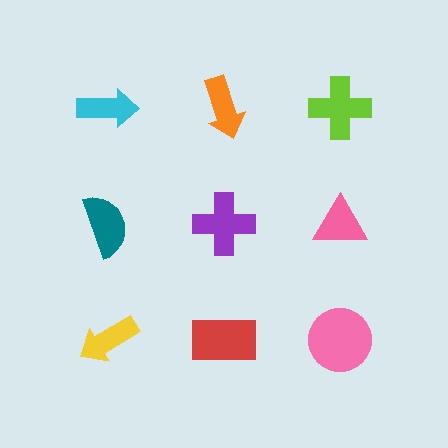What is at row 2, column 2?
A purple cross.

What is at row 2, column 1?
A teal semicircle.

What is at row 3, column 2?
A red rectangle.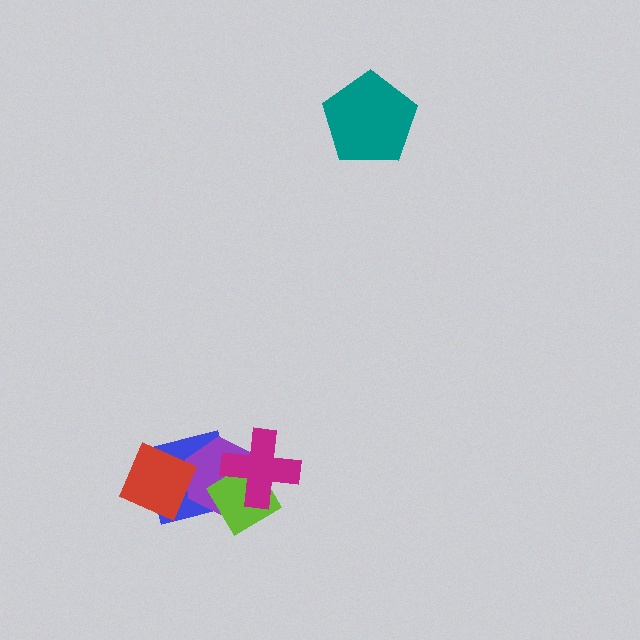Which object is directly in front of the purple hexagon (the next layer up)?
The lime diamond is directly in front of the purple hexagon.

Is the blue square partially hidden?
Yes, it is partially covered by another shape.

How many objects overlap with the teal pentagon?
0 objects overlap with the teal pentagon.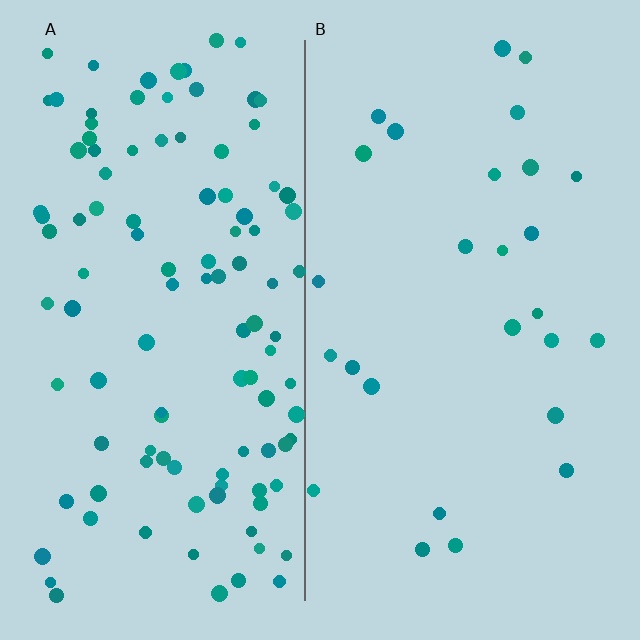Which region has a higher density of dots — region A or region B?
A (the left).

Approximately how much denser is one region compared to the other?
Approximately 4.1× — region A over region B.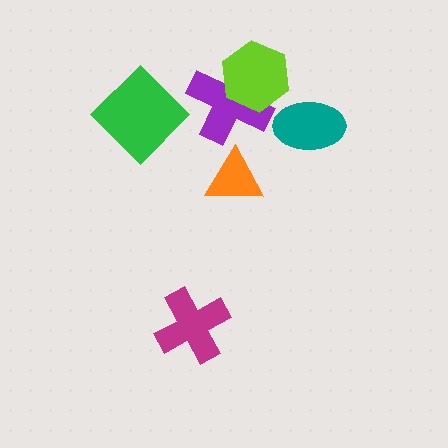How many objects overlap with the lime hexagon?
1 object overlaps with the lime hexagon.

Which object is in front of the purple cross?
The lime hexagon is in front of the purple cross.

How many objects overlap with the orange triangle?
0 objects overlap with the orange triangle.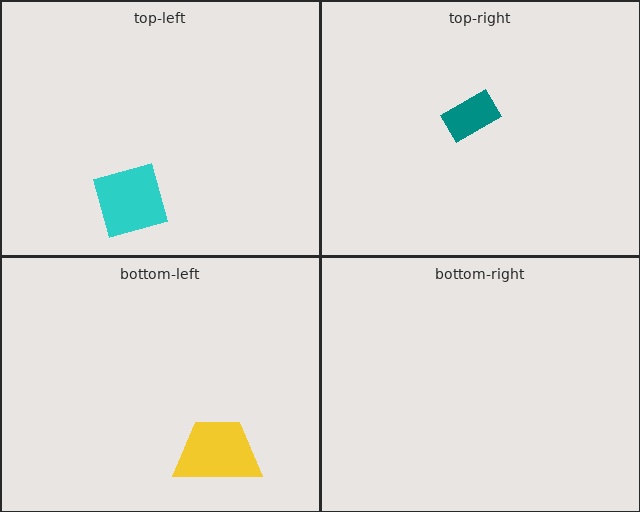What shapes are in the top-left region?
The cyan diamond.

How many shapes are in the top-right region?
1.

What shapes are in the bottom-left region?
The yellow trapezoid.